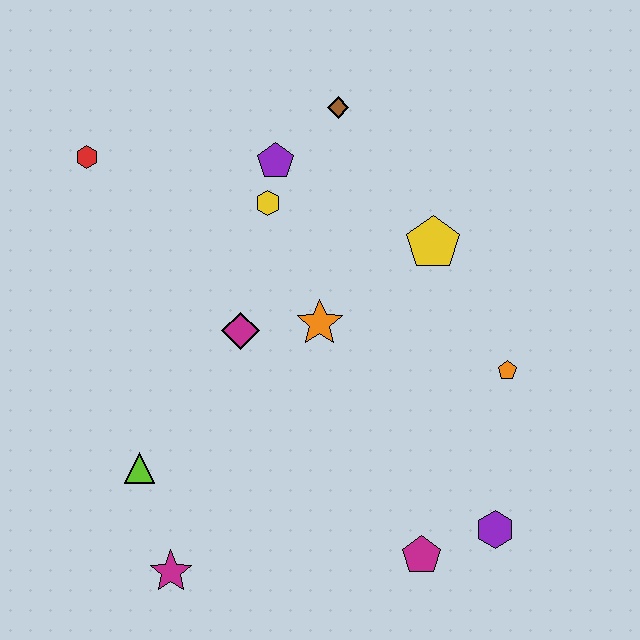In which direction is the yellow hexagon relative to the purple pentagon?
The yellow hexagon is below the purple pentagon.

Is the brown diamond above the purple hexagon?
Yes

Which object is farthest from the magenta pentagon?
The red hexagon is farthest from the magenta pentagon.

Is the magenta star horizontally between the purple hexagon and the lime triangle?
Yes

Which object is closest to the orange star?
The magenta diamond is closest to the orange star.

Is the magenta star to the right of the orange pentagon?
No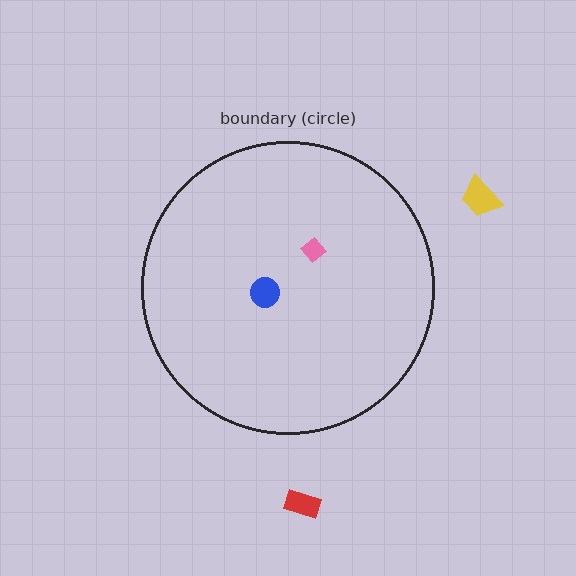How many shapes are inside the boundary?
2 inside, 2 outside.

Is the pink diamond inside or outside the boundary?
Inside.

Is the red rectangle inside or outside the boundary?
Outside.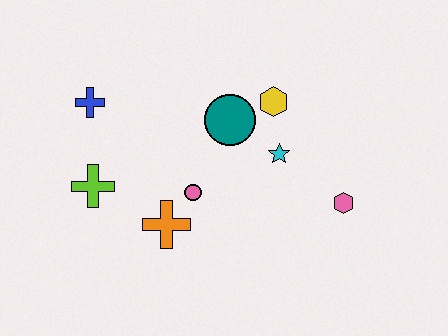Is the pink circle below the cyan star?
Yes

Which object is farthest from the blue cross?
The pink hexagon is farthest from the blue cross.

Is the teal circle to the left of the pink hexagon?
Yes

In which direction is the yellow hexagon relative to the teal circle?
The yellow hexagon is to the right of the teal circle.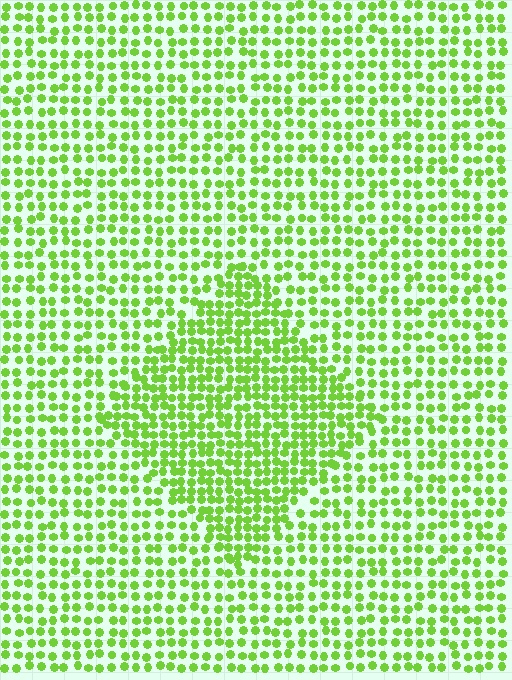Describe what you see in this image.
The image contains small lime elements arranged at two different densities. A diamond-shaped region is visible where the elements are more densely packed than the surrounding area.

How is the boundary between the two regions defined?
The boundary is defined by a change in element density (approximately 1.6x ratio). All elements are the same color, size, and shape.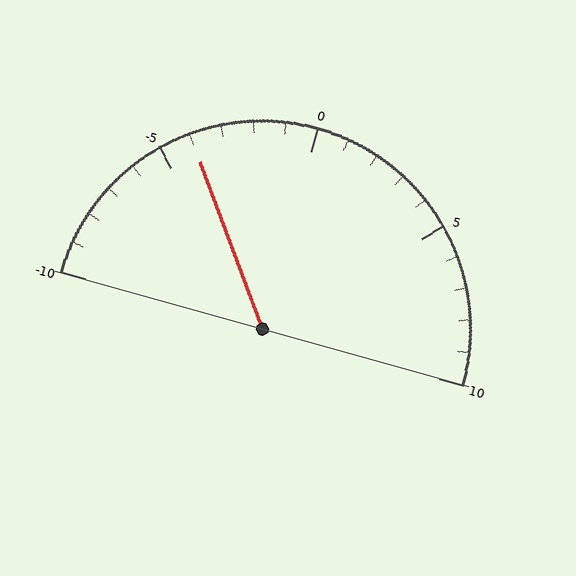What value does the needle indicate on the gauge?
The needle indicates approximately -4.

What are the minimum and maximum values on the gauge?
The gauge ranges from -10 to 10.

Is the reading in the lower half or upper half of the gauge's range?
The reading is in the lower half of the range (-10 to 10).